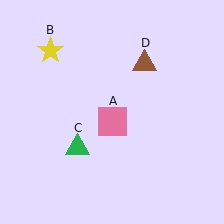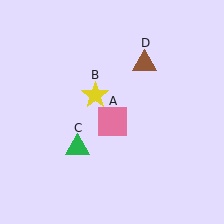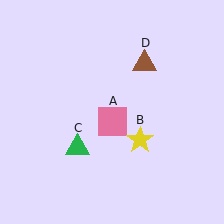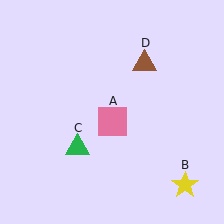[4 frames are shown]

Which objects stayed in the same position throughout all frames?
Pink square (object A) and green triangle (object C) and brown triangle (object D) remained stationary.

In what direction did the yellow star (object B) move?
The yellow star (object B) moved down and to the right.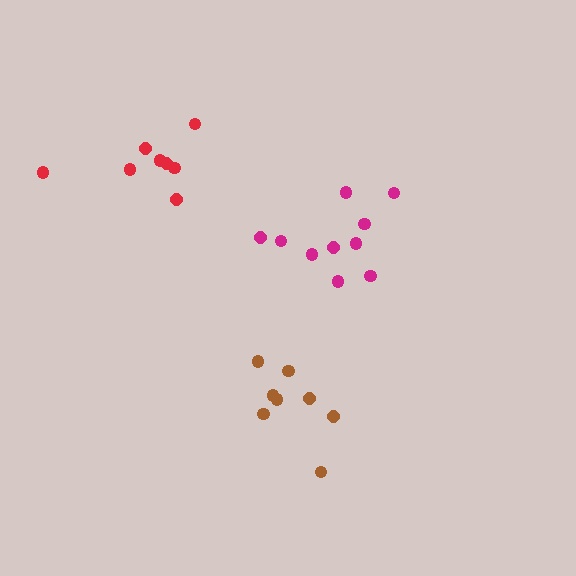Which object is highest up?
The red cluster is topmost.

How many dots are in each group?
Group 1: 8 dots, Group 2: 10 dots, Group 3: 8 dots (26 total).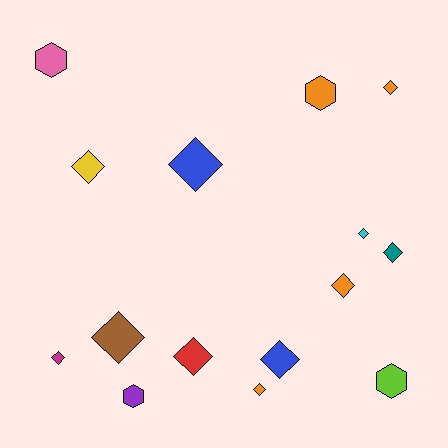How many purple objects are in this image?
There is 1 purple object.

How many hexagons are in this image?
There are 4 hexagons.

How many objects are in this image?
There are 15 objects.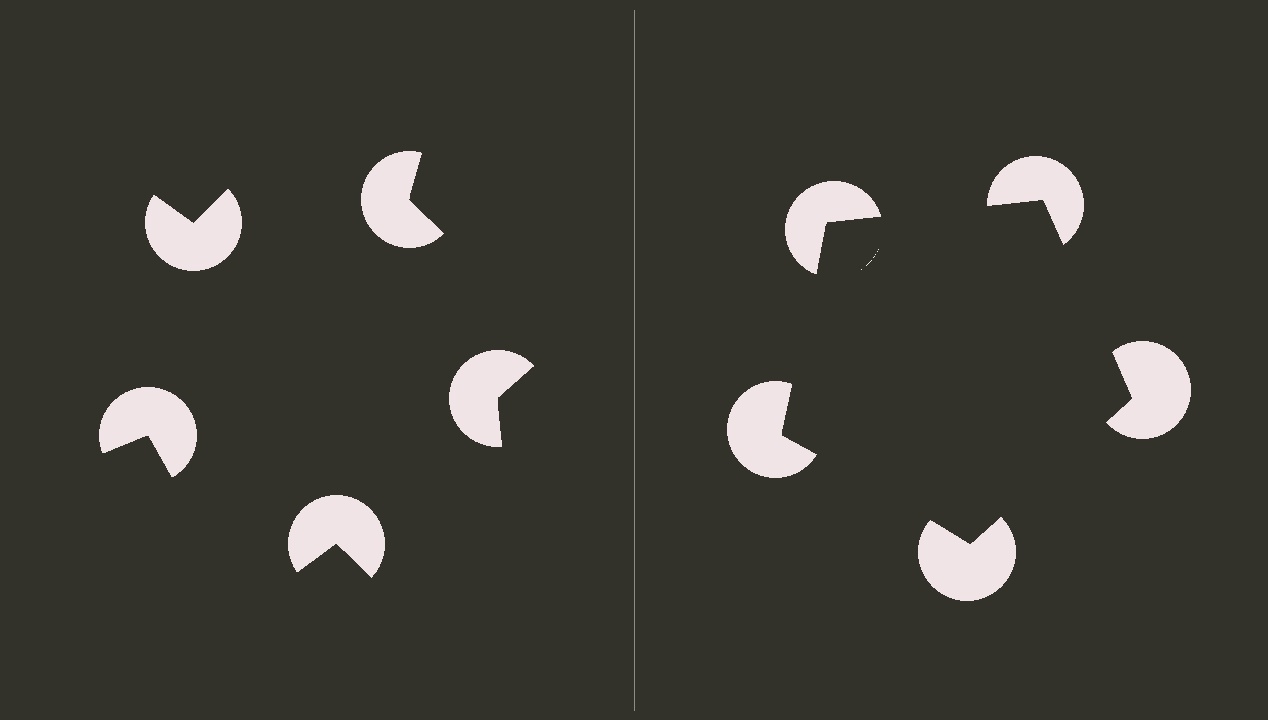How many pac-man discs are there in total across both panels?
10 — 5 on each side.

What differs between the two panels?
The pac-man discs are positioned identically on both sides; only the wedge orientations differ. On the right they align to a pentagon; on the left they are misaligned.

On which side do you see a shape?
An illusory pentagon appears on the right side. On the left side the wedge cuts are rotated, so no coherent shape forms.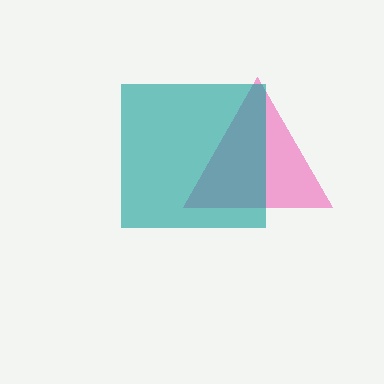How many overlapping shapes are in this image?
There are 2 overlapping shapes in the image.